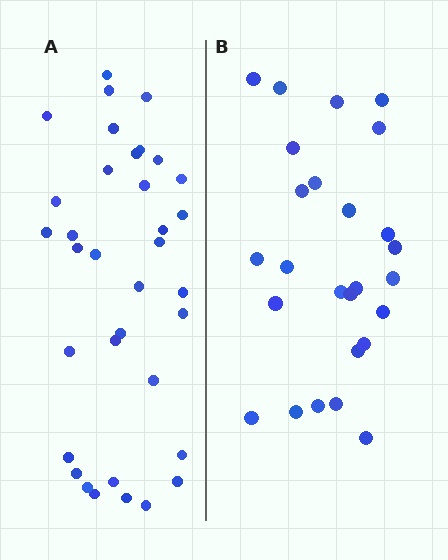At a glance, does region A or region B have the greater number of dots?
Region A (the left region) has more dots.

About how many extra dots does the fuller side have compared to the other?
Region A has roughly 8 or so more dots than region B.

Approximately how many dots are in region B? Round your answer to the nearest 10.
About 30 dots. (The exact count is 26, which rounds to 30.)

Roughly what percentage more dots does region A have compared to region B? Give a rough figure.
About 35% more.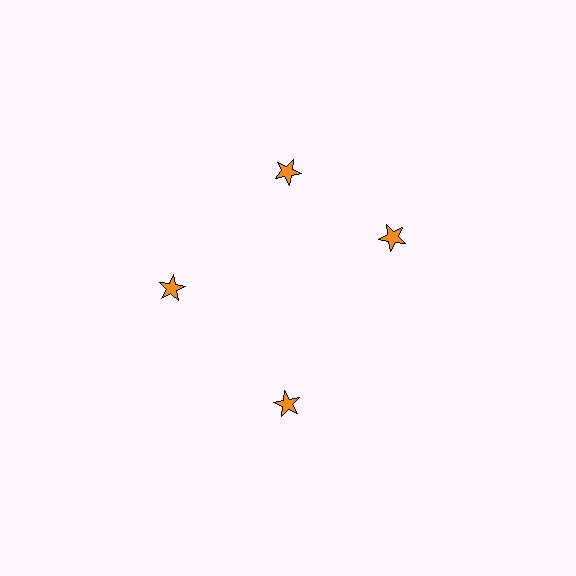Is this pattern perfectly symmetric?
No. The 4 orange stars are arranged in a ring, but one element near the 3 o'clock position is rotated out of alignment along the ring, breaking the 4-fold rotational symmetry.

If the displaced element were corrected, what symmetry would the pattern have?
It would have 4-fold rotational symmetry — the pattern would map onto itself every 90 degrees.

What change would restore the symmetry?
The symmetry would be restored by rotating it back into even spacing with its neighbors so that all 4 stars sit at equal angles and equal distance from the center.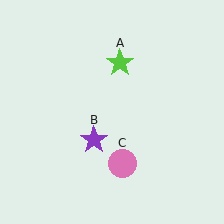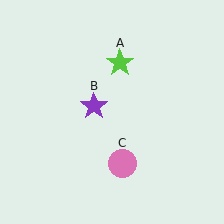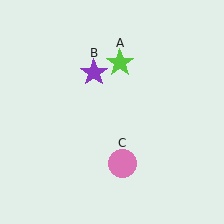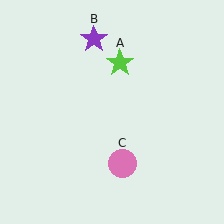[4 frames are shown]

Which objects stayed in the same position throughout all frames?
Lime star (object A) and pink circle (object C) remained stationary.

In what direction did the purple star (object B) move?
The purple star (object B) moved up.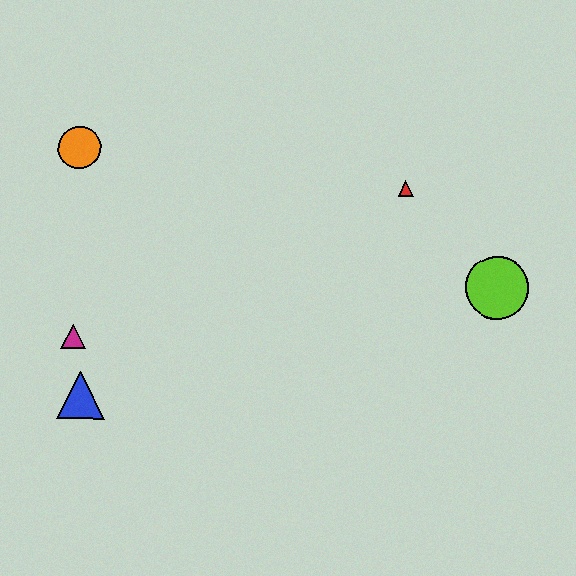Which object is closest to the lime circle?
The red triangle is closest to the lime circle.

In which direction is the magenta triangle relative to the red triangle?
The magenta triangle is to the left of the red triangle.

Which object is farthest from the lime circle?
The orange circle is farthest from the lime circle.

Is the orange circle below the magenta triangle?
No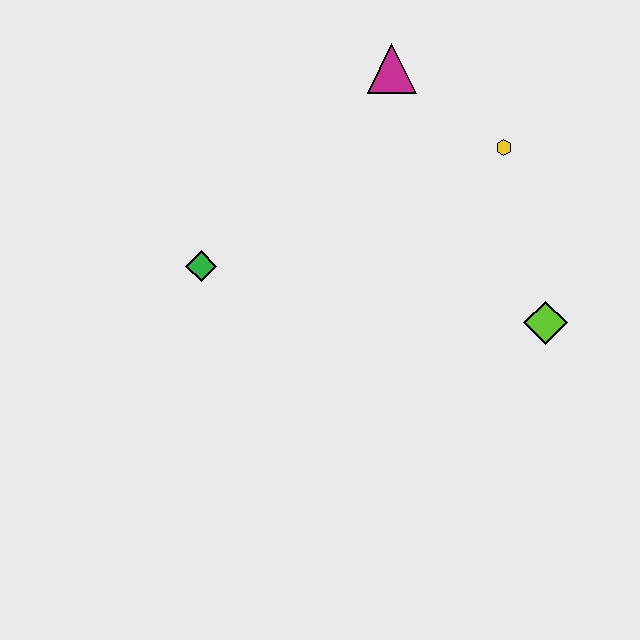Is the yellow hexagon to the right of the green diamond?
Yes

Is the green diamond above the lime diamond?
Yes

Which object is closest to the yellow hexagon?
The magenta triangle is closest to the yellow hexagon.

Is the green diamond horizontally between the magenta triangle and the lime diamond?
No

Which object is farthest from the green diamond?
The lime diamond is farthest from the green diamond.